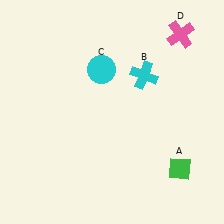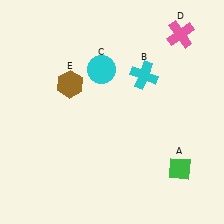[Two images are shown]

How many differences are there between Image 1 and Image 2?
There is 1 difference between the two images.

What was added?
A brown hexagon (E) was added in Image 2.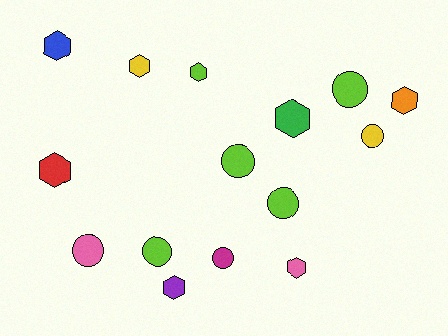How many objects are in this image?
There are 15 objects.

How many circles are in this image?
There are 7 circles.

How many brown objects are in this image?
There are no brown objects.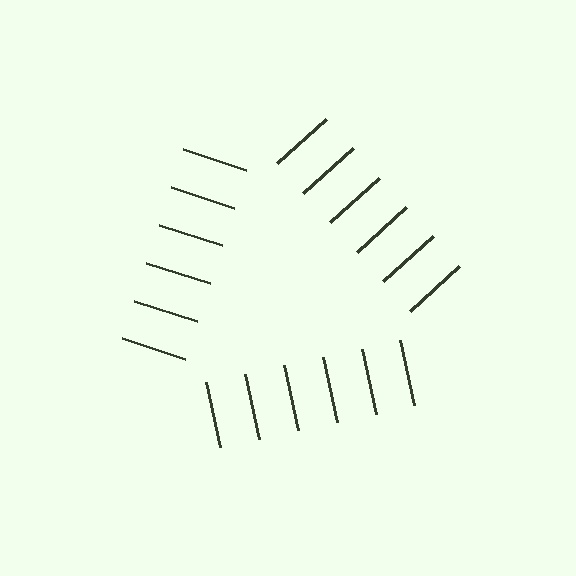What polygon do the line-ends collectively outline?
An illusory triangle — the line segments terminate on its edges but no continuous stroke is drawn.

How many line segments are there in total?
18 — 6 along each of the 3 edges.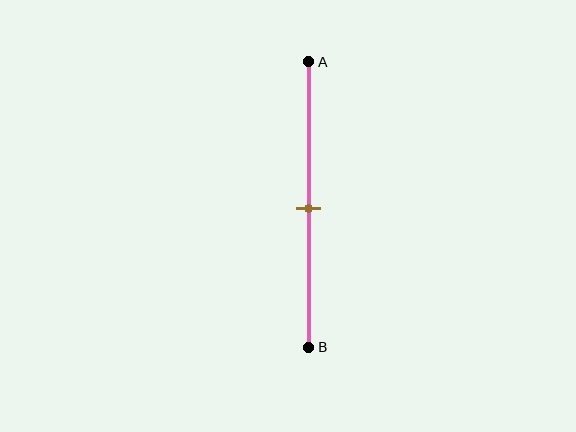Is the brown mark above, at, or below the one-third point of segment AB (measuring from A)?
The brown mark is below the one-third point of segment AB.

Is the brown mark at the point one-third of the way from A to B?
No, the mark is at about 50% from A, not at the 33% one-third point.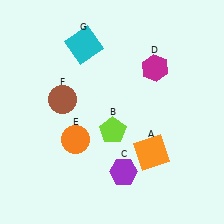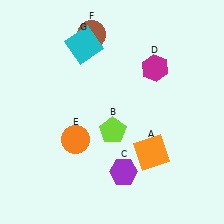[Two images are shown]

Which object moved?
The brown circle (F) moved up.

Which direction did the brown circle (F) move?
The brown circle (F) moved up.